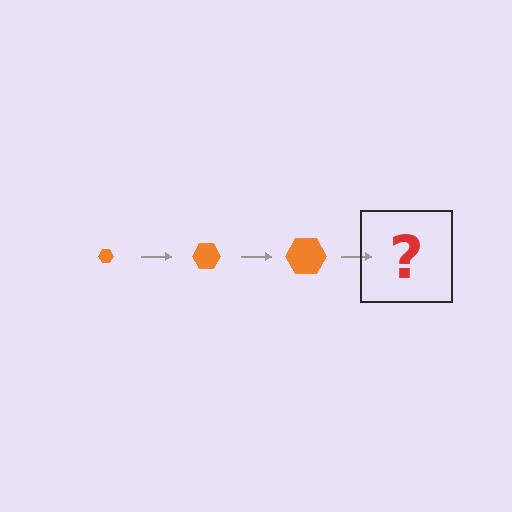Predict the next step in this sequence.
The next step is an orange hexagon, larger than the previous one.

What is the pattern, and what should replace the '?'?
The pattern is that the hexagon gets progressively larger each step. The '?' should be an orange hexagon, larger than the previous one.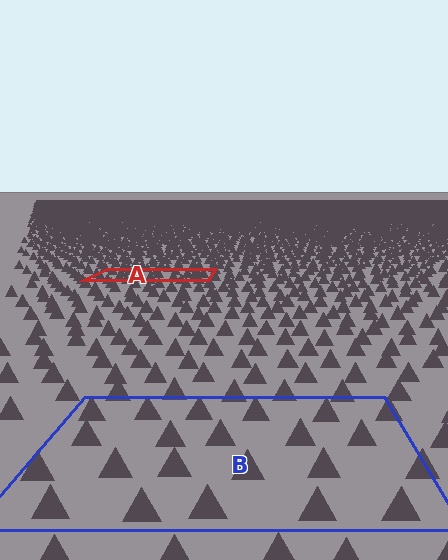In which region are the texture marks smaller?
The texture marks are smaller in region A, because it is farther away.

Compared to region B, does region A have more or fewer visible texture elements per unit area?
Region A has more texture elements per unit area — they are packed more densely because it is farther away.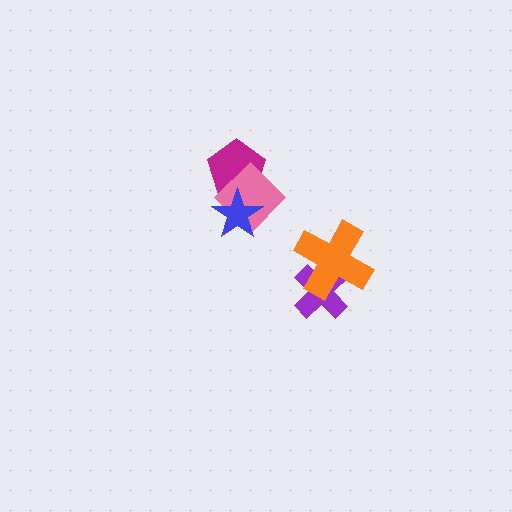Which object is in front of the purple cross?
The orange cross is in front of the purple cross.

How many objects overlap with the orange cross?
1 object overlaps with the orange cross.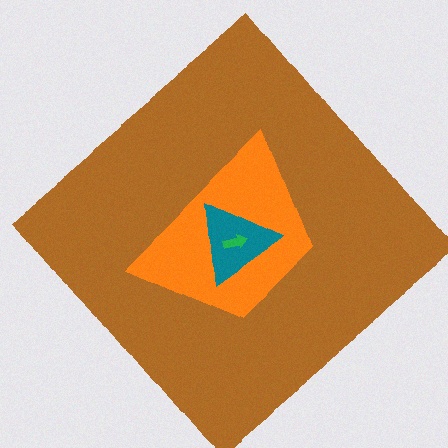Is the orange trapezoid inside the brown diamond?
Yes.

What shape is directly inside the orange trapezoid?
The teal triangle.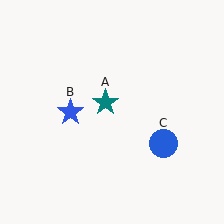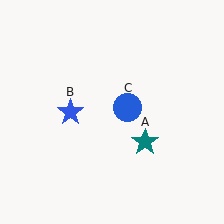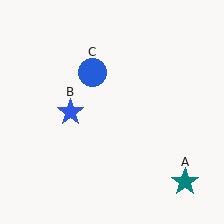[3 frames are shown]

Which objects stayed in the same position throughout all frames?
Blue star (object B) remained stationary.